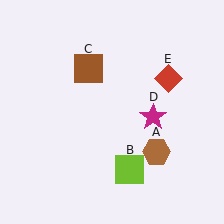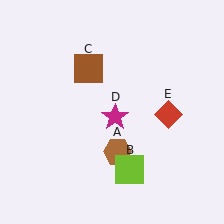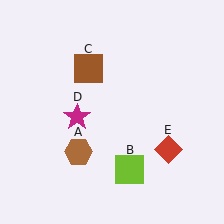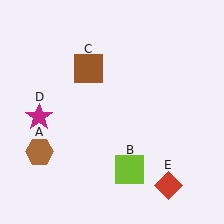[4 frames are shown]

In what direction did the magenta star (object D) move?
The magenta star (object D) moved left.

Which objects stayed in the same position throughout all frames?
Lime square (object B) and brown square (object C) remained stationary.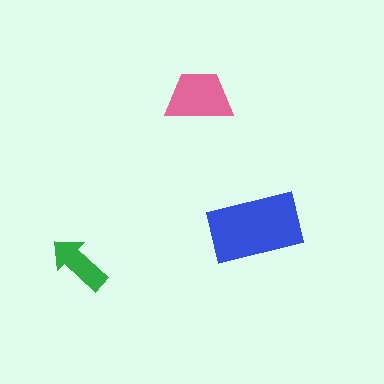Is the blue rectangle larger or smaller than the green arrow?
Larger.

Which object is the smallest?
The green arrow.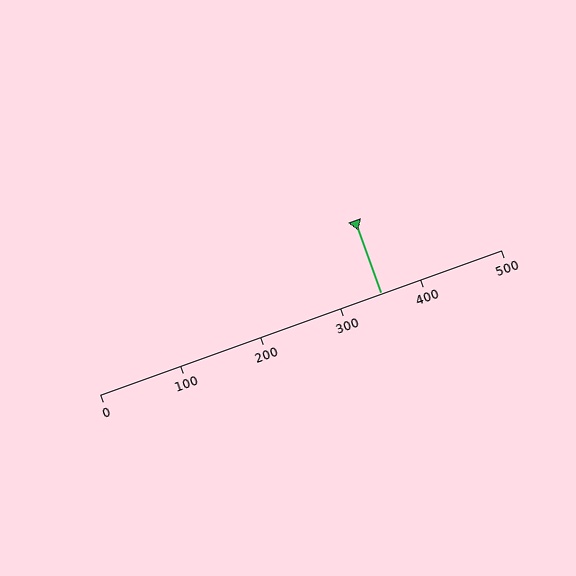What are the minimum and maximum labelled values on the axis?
The axis runs from 0 to 500.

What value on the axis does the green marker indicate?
The marker indicates approximately 350.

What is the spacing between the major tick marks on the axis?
The major ticks are spaced 100 apart.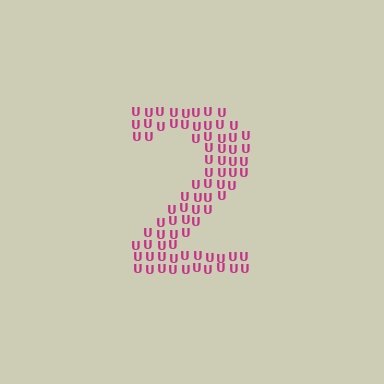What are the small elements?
The small elements are letter U's.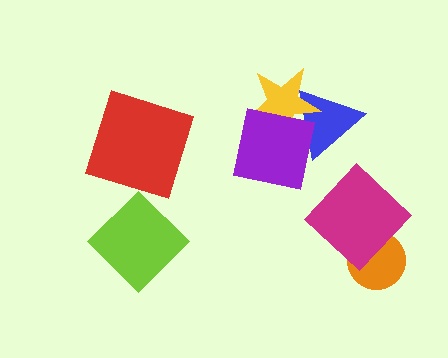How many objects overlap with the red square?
0 objects overlap with the red square.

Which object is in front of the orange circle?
The magenta diamond is in front of the orange circle.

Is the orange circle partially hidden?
Yes, it is partially covered by another shape.